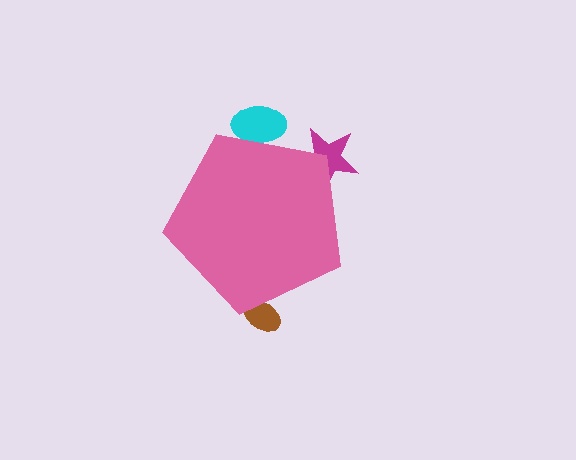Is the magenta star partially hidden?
Yes, the magenta star is partially hidden behind the pink pentagon.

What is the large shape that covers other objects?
A pink pentagon.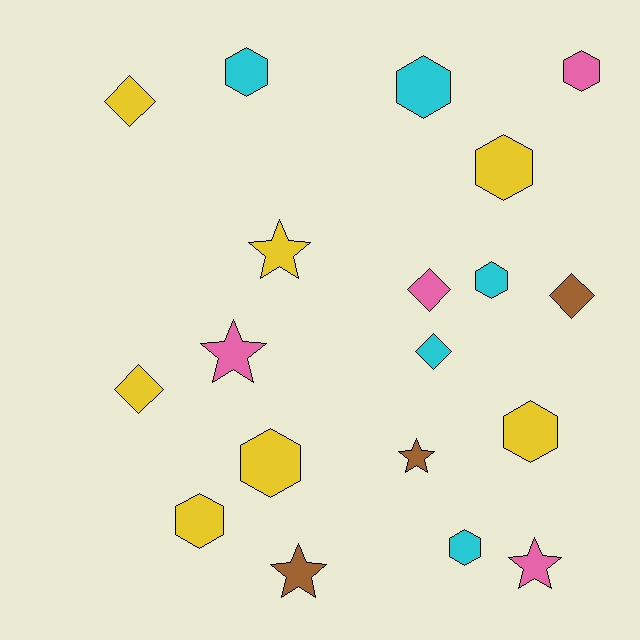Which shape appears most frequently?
Hexagon, with 9 objects.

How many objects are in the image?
There are 19 objects.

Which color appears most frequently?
Yellow, with 7 objects.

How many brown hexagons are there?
There are no brown hexagons.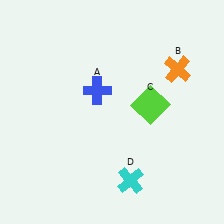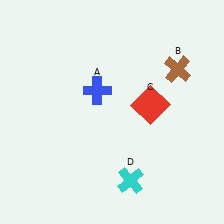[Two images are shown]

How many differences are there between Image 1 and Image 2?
There are 2 differences between the two images.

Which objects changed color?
B changed from orange to brown. C changed from lime to red.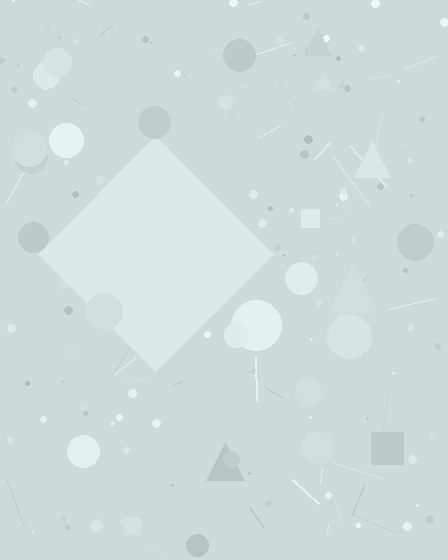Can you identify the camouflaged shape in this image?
The camouflaged shape is a diamond.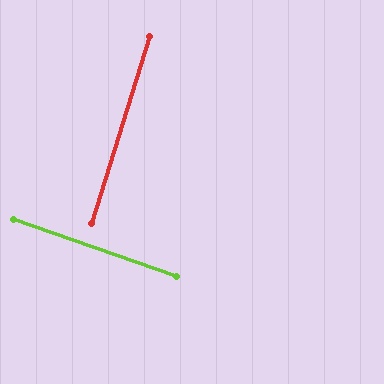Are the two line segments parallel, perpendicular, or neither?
Perpendicular — they meet at approximately 88°.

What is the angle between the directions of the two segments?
Approximately 88 degrees.